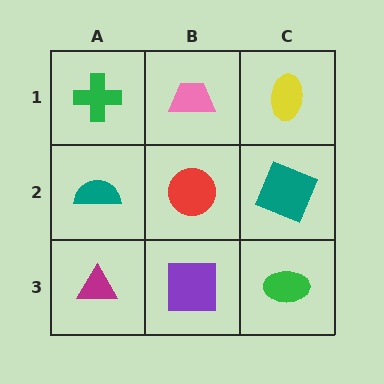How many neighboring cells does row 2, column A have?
3.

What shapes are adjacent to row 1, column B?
A red circle (row 2, column B), a green cross (row 1, column A), a yellow ellipse (row 1, column C).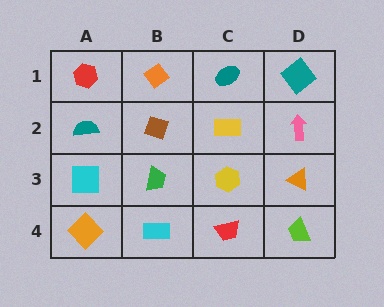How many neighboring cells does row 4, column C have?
3.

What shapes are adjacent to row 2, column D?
A teal diamond (row 1, column D), an orange triangle (row 3, column D), a yellow rectangle (row 2, column C).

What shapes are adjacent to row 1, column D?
A pink arrow (row 2, column D), a teal ellipse (row 1, column C).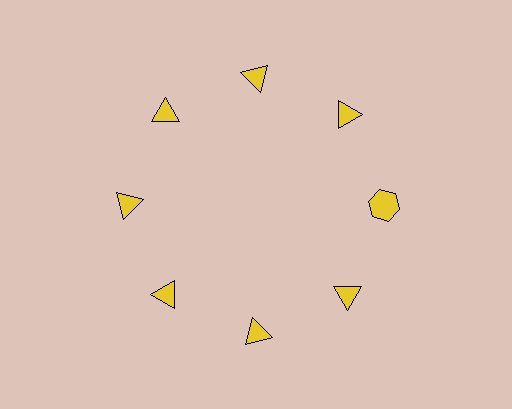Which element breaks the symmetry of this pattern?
The yellow hexagon at roughly the 3 o'clock position breaks the symmetry. All other shapes are yellow triangles.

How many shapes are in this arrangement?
There are 8 shapes arranged in a ring pattern.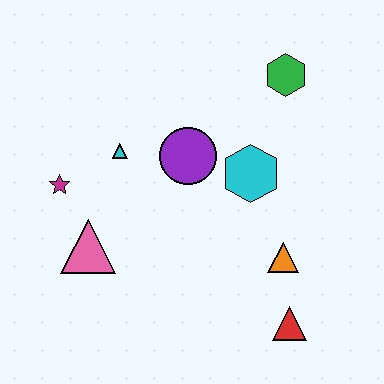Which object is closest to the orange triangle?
The red triangle is closest to the orange triangle.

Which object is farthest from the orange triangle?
The magenta star is farthest from the orange triangle.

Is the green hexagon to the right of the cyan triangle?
Yes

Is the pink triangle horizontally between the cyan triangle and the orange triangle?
No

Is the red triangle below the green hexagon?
Yes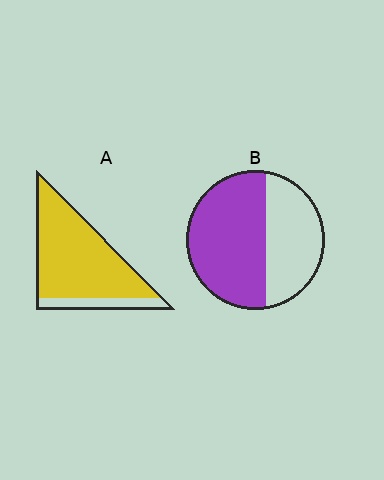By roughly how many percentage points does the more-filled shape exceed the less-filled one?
By roughly 25 percentage points (A over B).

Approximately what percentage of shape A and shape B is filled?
A is approximately 85% and B is approximately 60%.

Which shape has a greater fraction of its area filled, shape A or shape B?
Shape A.